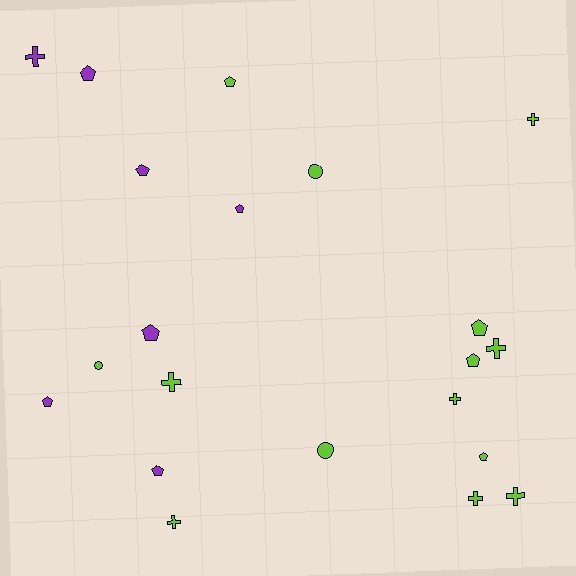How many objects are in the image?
There are 21 objects.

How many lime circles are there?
There are 3 lime circles.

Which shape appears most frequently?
Pentagon, with 10 objects.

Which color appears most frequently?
Lime, with 14 objects.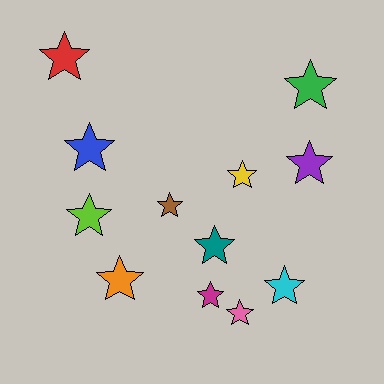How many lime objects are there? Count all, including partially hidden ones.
There is 1 lime object.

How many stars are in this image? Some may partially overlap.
There are 12 stars.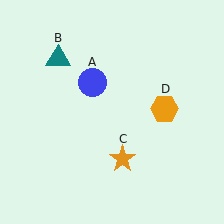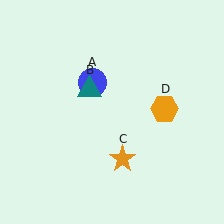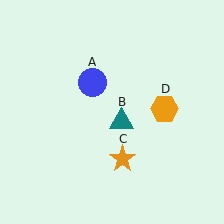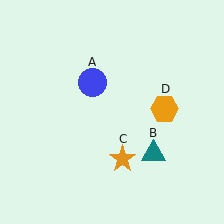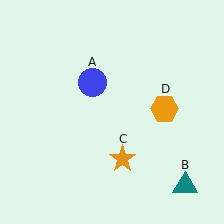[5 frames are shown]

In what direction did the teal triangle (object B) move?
The teal triangle (object B) moved down and to the right.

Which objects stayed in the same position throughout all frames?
Blue circle (object A) and orange star (object C) and orange hexagon (object D) remained stationary.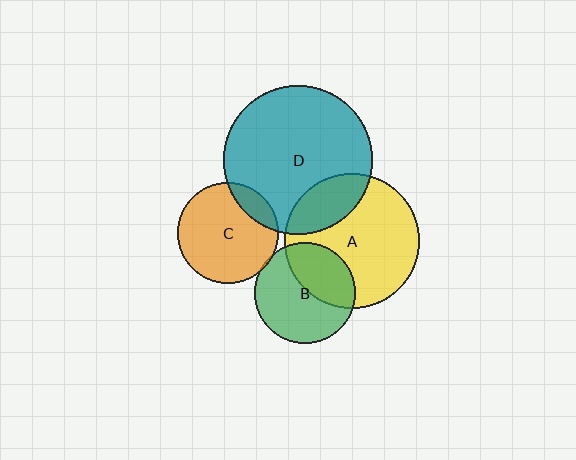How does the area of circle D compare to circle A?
Approximately 1.2 times.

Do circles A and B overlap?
Yes.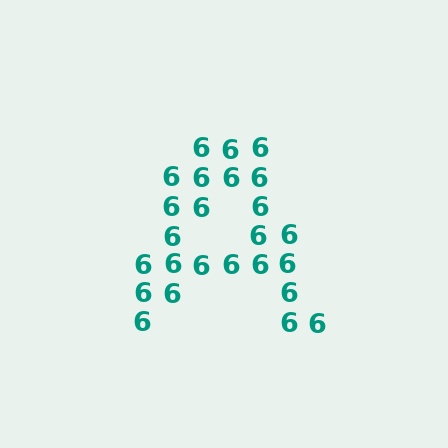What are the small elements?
The small elements are digit 6's.